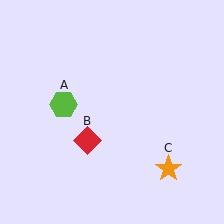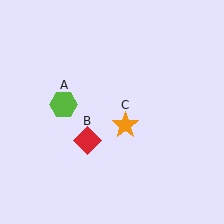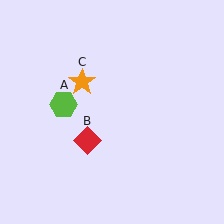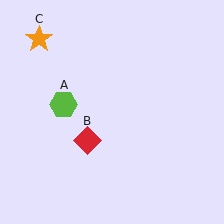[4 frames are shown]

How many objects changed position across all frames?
1 object changed position: orange star (object C).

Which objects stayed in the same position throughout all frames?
Lime hexagon (object A) and red diamond (object B) remained stationary.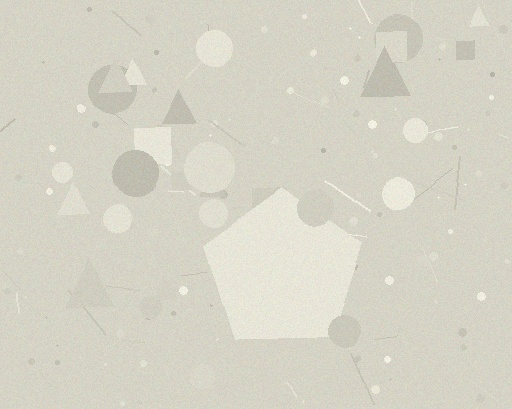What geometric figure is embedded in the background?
A pentagon is embedded in the background.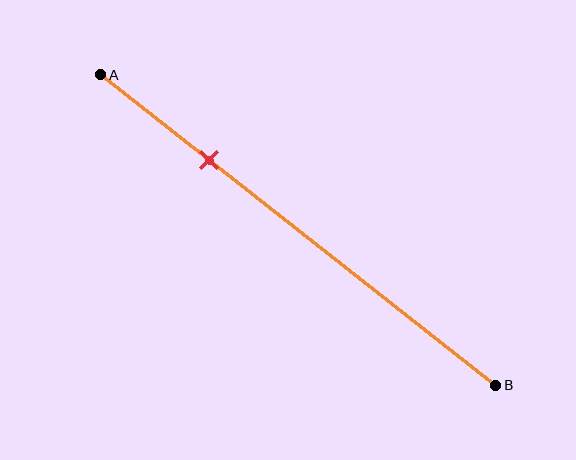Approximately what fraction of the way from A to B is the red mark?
The red mark is approximately 30% of the way from A to B.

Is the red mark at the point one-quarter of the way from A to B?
Yes, the mark is approximately at the one-quarter point.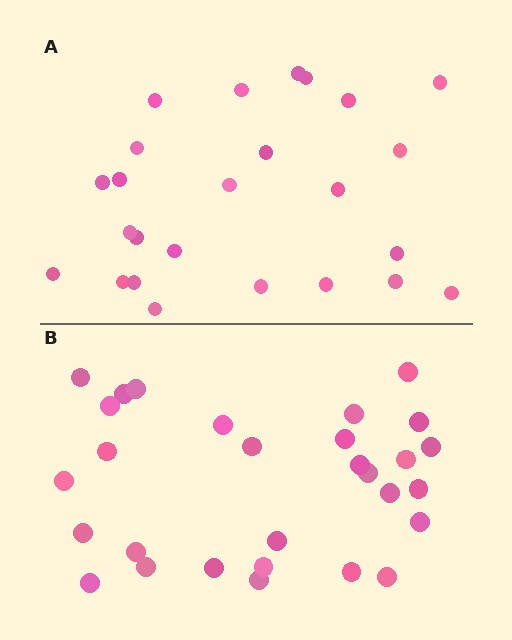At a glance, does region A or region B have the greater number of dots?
Region B (the bottom region) has more dots.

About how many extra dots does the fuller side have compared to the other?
Region B has about 4 more dots than region A.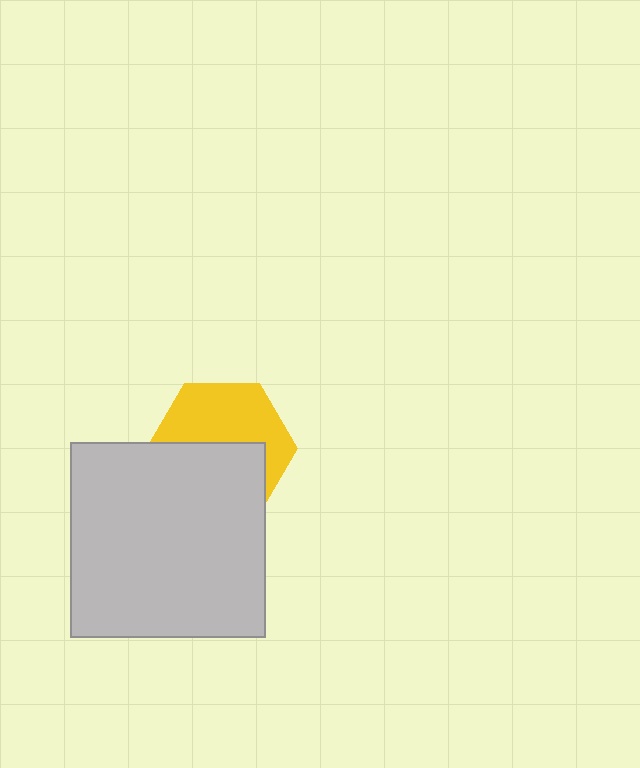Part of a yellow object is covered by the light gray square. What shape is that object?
It is a hexagon.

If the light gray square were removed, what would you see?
You would see the complete yellow hexagon.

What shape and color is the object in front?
The object in front is a light gray square.